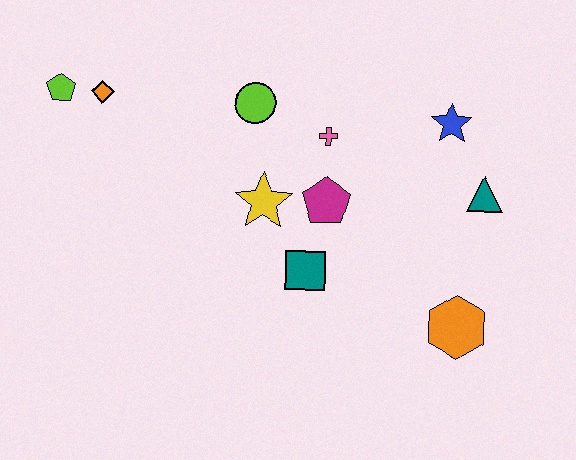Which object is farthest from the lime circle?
The orange hexagon is farthest from the lime circle.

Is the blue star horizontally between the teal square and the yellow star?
No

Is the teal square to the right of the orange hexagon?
No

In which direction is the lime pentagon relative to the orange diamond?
The lime pentagon is to the left of the orange diamond.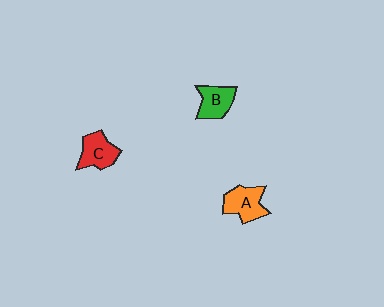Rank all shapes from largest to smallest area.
From largest to smallest: A (orange), C (red), B (green).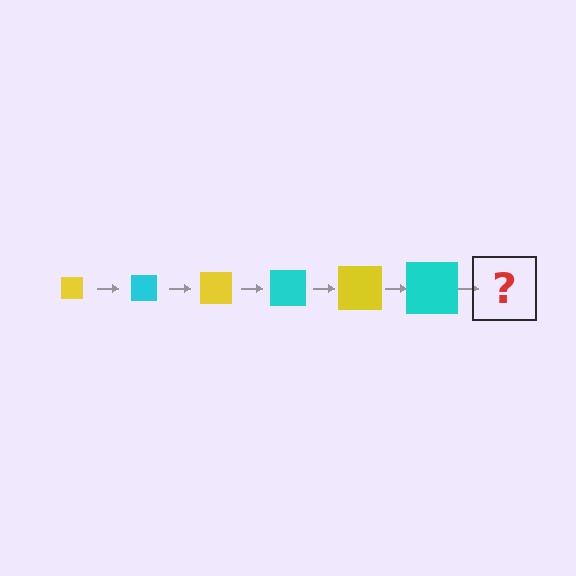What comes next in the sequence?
The next element should be a yellow square, larger than the previous one.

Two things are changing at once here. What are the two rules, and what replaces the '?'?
The two rules are that the square grows larger each step and the color cycles through yellow and cyan. The '?' should be a yellow square, larger than the previous one.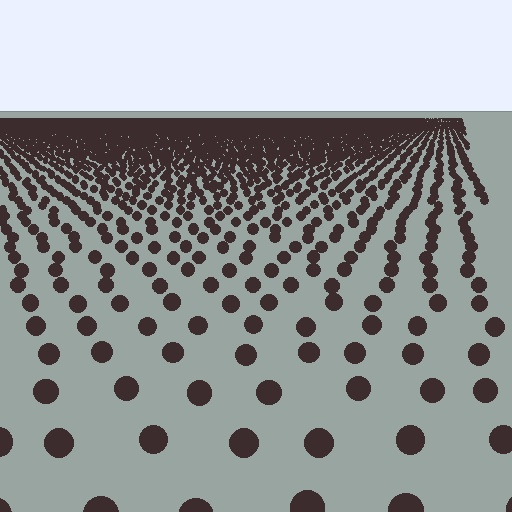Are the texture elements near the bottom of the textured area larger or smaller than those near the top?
Larger. Near the bottom, elements are closer to the viewer and appear at a bigger on-screen size.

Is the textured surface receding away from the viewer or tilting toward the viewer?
The surface is receding away from the viewer. Texture elements get smaller and denser toward the top.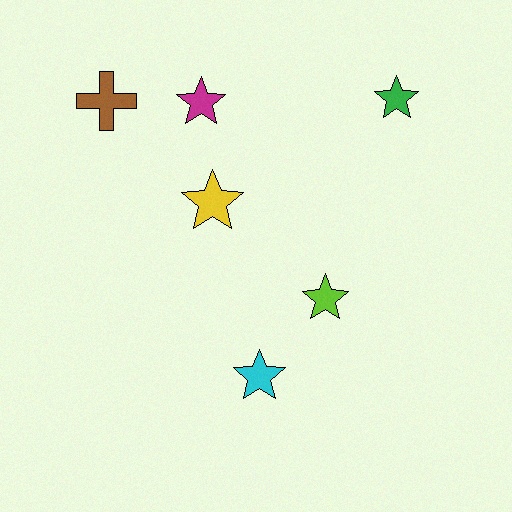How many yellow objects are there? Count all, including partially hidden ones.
There is 1 yellow object.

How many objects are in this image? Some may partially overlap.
There are 6 objects.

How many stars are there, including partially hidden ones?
There are 5 stars.